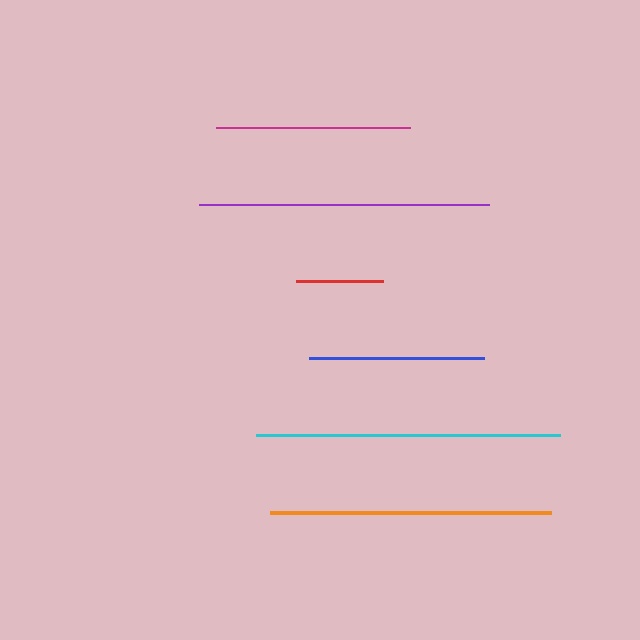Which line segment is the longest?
The cyan line is the longest at approximately 304 pixels.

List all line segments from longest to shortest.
From longest to shortest: cyan, purple, orange, magenta, blue, red.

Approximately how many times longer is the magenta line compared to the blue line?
The magenta line is approximately 1.1 times the length of the blue line.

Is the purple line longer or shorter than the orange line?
The purple line is longer than the orange line.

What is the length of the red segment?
The red segment is approximately 87 pixels long.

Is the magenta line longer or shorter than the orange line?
The orange line is longer than the magenta line.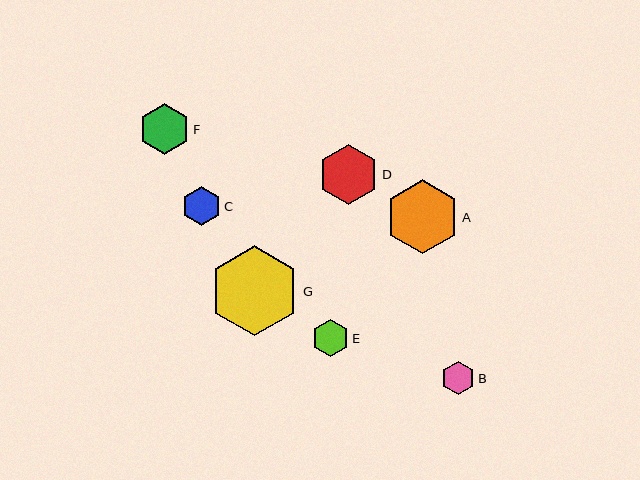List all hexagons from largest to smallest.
From largest to smallest: G, A, D, F, C, E, B.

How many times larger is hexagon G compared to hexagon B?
Hexagon G is approximately 2.7 times the size of hexagon B.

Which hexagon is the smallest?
Hexagon B is the smallest with a size of approximately 34 pixels.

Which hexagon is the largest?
Hexagon G is the largest with a size of approximately 90 pixels.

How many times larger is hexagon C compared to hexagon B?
Hexagon C is approximately 1.2 times the size of hexagon B.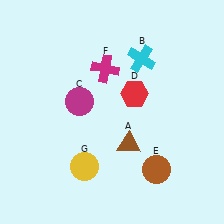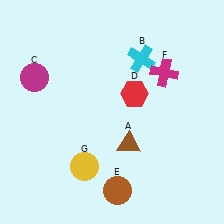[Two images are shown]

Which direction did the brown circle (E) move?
The brown circle (E) moved left.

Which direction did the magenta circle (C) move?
The magenta circle (C) moved left.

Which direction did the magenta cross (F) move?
The magenta cross (F) moved right.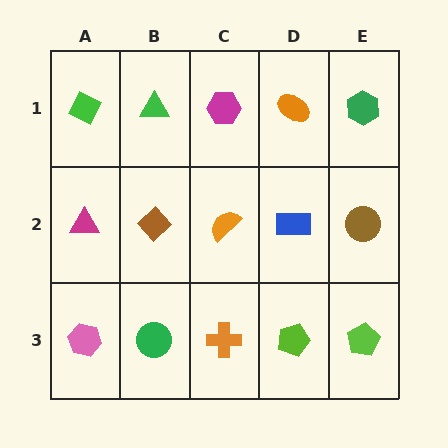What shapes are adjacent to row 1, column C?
An orange semicircle (row 2, column C), a green triangle (row 1, column B), an orange ellipse (row 1, column D).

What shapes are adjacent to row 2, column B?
A green triangle (row 1, column B), a green circle (row 3, column B), a magenta triangle (row 2, column A), an orange semicircle (row 2, column C).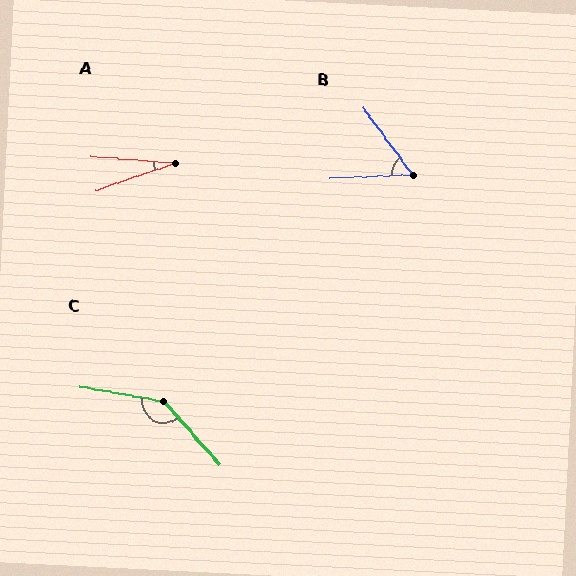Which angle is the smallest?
A, at approximately 23 degrees.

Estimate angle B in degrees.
Approximately 56 degrees.